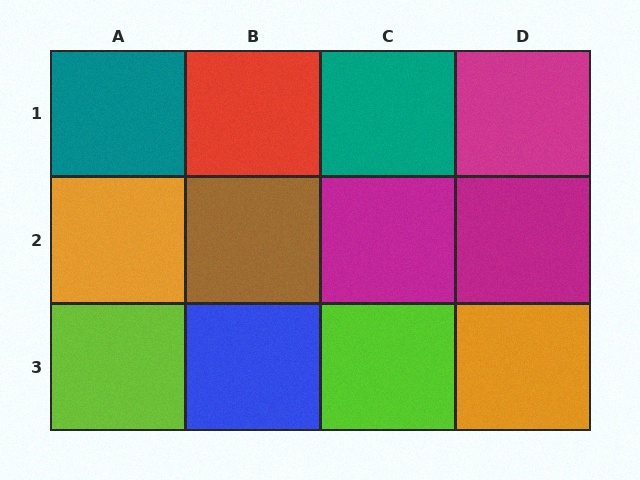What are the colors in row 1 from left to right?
Teal, red, teal, magenta.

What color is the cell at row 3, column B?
Blue.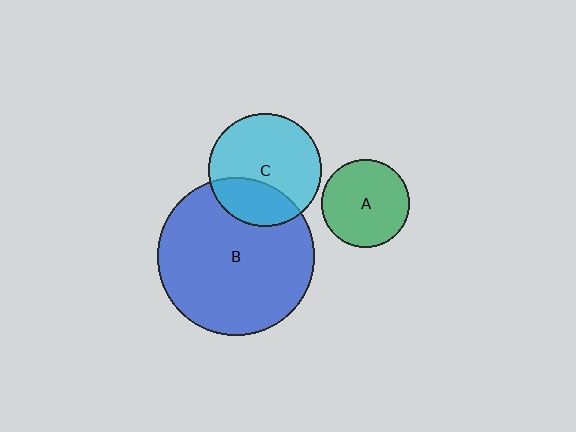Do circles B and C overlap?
Yes.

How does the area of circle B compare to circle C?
Approximately 1.9 times.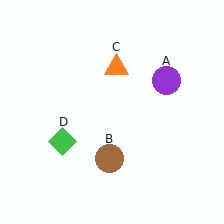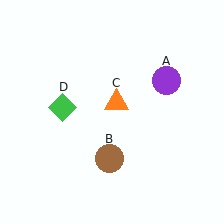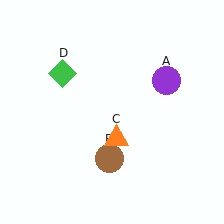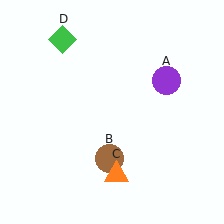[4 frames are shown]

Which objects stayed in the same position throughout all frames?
Purple circle (object A) and brown circle (object B) remained stationary.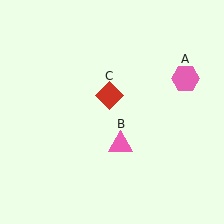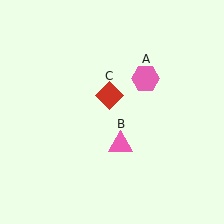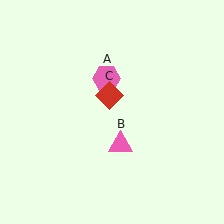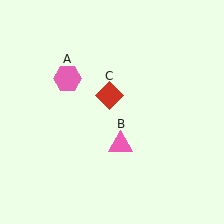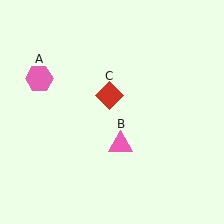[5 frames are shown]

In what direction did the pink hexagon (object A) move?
The pink hexagon (object A) moved left.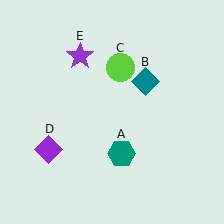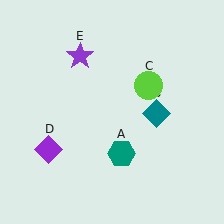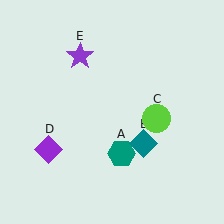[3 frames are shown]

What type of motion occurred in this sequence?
The teal diamond (object B), lime circle (object C) rotated clockwise around the center of the scene.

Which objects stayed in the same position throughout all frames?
Teal hexagon (object A) and purple diamond (object D) and purple star (object E) remained stationary.